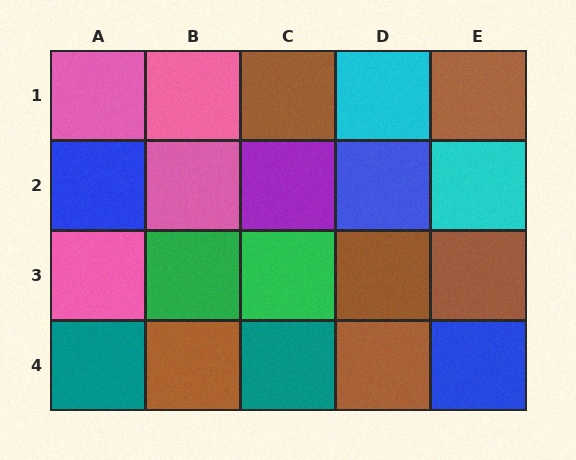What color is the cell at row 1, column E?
Brown.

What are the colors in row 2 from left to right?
Blue, pink, purple, blue, cyan.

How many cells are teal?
2 cells are teal.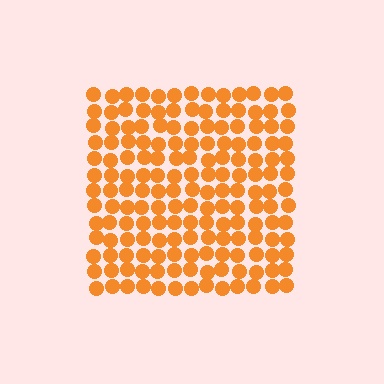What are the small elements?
The small elements are circles.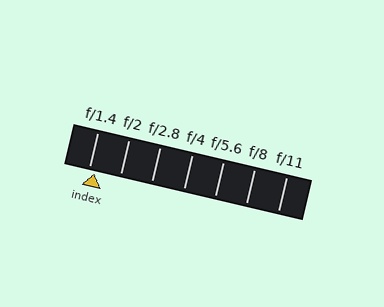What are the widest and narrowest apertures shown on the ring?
The widest aperture shown is f/1.4 and the narrowest is f/11.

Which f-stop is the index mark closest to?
The index mark is closest to f/1.4.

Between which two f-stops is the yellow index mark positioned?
The index mark is between f/1.4 and f/2.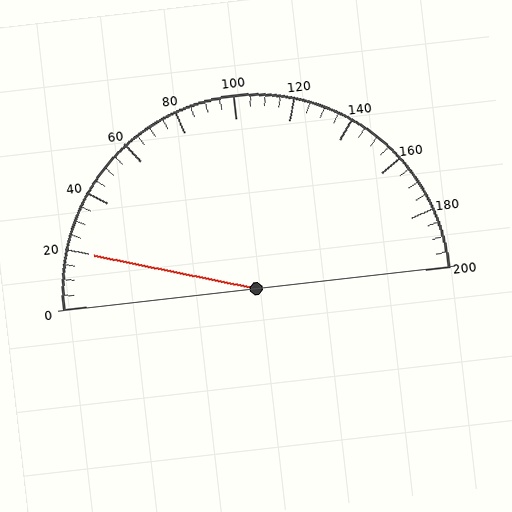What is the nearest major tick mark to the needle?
The nearest major tick mark is 20.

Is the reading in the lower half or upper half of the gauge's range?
The reading is in the lower half of the range (0 to 200).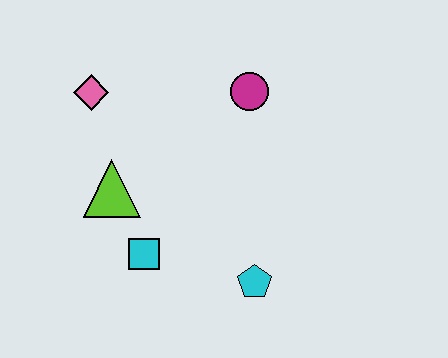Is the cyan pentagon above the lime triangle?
No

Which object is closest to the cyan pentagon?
The cyan square is closest to the cyan pentagon.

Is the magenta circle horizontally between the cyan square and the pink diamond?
No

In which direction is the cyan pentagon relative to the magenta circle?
The cyan pentagon is below the magenta circle.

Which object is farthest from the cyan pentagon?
The pink diamond is farthest from the cyan pentagon.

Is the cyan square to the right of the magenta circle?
No